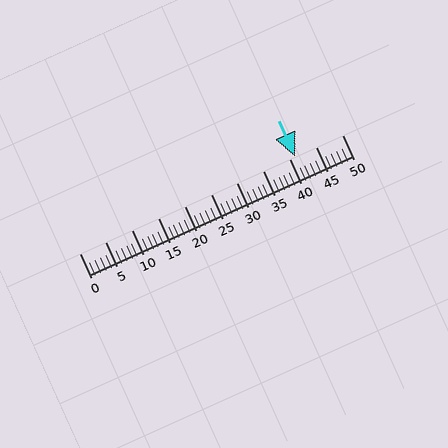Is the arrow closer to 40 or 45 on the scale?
The arrow is closer to 40.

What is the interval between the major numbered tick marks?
The major tick marks are spaced 5 units apart.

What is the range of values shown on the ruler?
The ruler shows values from 0 to 50.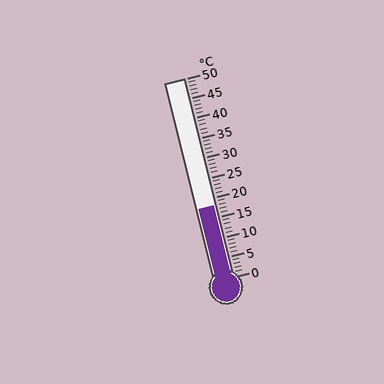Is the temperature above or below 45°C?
The temperature is below 45°C.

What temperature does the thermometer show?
The thermometer shows approximately 18°C.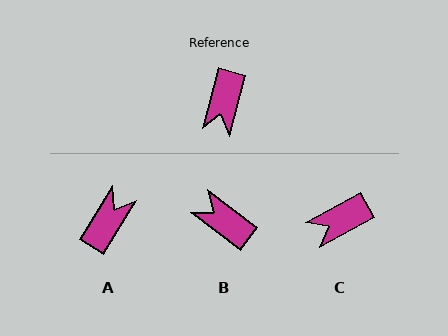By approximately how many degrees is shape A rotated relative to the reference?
Approximately 164 degrees counter-clockwise.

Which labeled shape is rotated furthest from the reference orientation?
A, about 164 degrees away.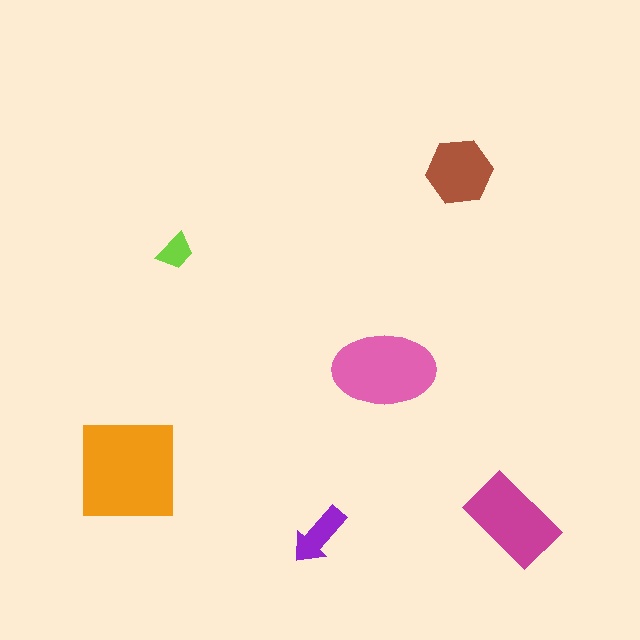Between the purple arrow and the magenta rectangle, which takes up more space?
The magenta rectangle.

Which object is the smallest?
The lime trapezoid.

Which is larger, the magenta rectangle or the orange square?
The orange square.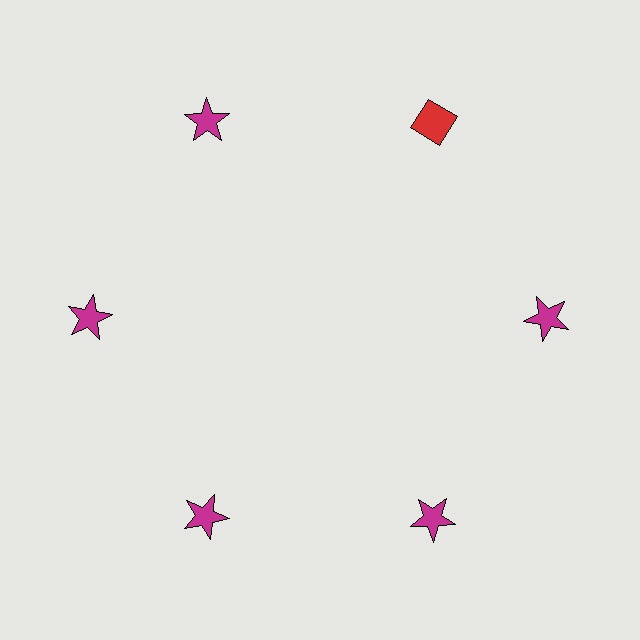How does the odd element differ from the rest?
It differs in both color (red instead of magenta) and shape (diamond instead of star).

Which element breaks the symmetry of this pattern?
The red diamond at roughly the 1 o'clock position breaks the symmetry. All other shapes are magenta stars.